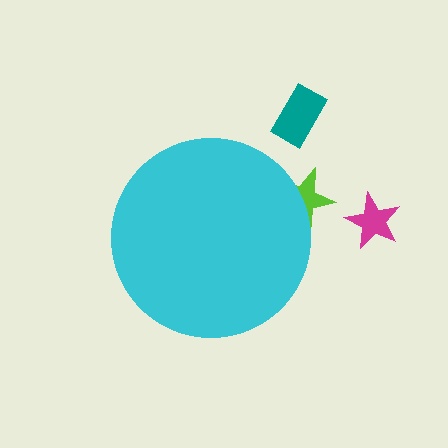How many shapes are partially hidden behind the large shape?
1 shape is partially hidden.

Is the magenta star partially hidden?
No, the magenta star is fully visible.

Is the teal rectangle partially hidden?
No, the teal rectangle is fully visible.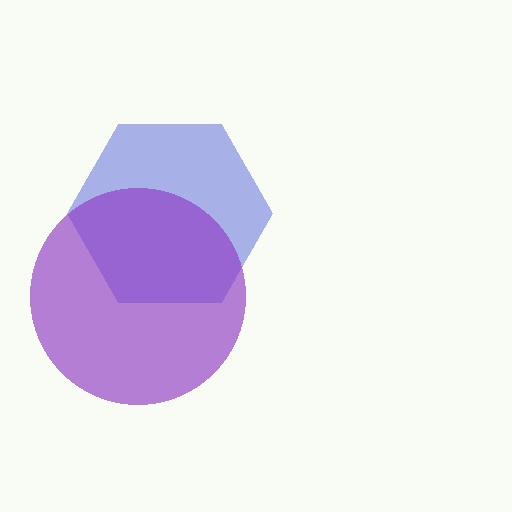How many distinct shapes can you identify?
There are 2 distinct shapes: a blue hexagon, a purple circle.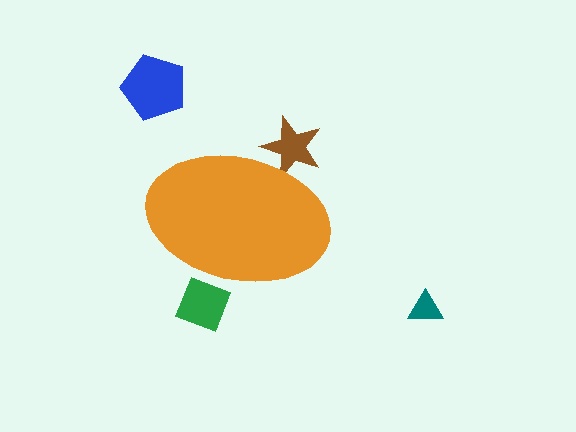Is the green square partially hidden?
Yes, the green square is partially hidden behind the orange ellipse.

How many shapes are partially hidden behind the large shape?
2 shapes are partially hidden.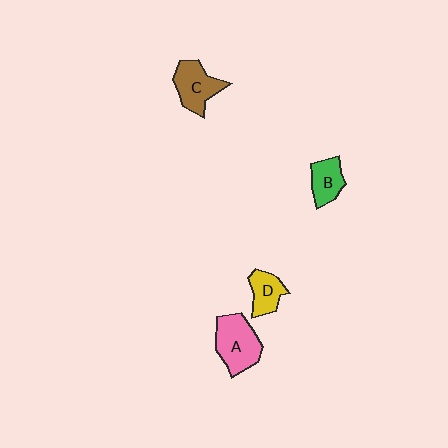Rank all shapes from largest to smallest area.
From largest to smallest: A (pink), C (brown), B (green), D (yellow).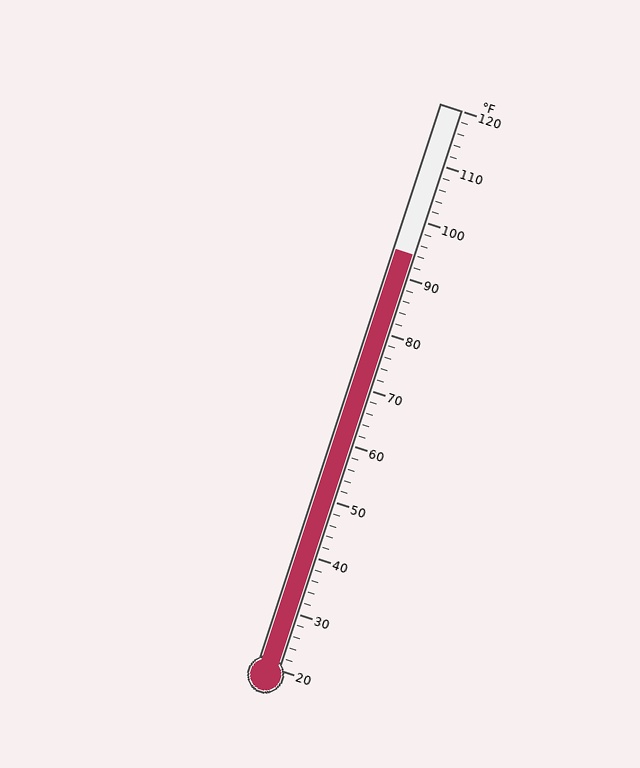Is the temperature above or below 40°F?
The temperature is above 40°F.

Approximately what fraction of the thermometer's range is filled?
The thermometer is filled to approximately 75% of its range.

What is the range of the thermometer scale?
The thermometer scale ranges from 20°F to 120°F.